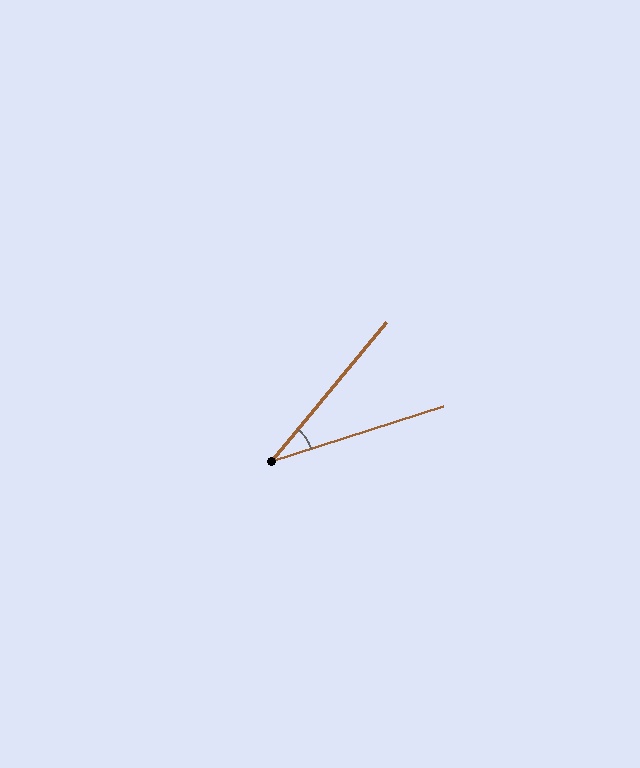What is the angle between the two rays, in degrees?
Approximately 33 degrees.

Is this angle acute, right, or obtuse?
It is acute.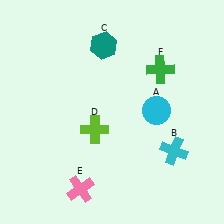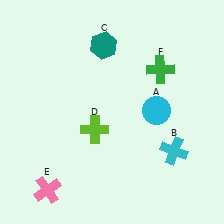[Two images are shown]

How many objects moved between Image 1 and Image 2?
1 object moved between the two images.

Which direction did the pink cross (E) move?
The pink cross (E) moved left.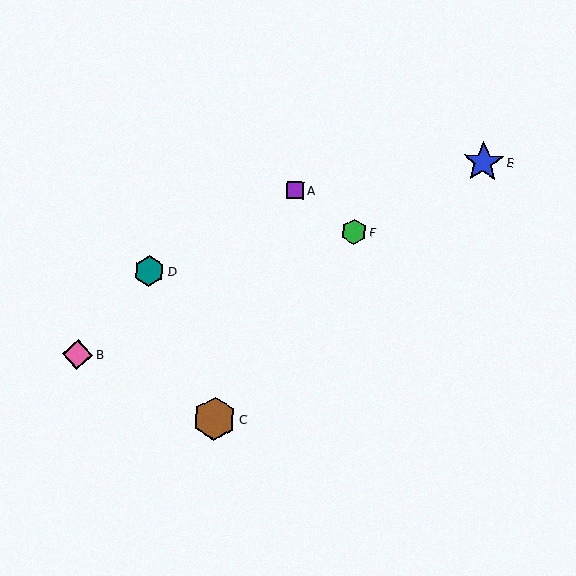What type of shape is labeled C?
Shape C is a brown hexagon.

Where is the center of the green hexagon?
The center of the green hexagon is at (354, 232).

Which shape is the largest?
The brown hexagon (labeled C) is the largest.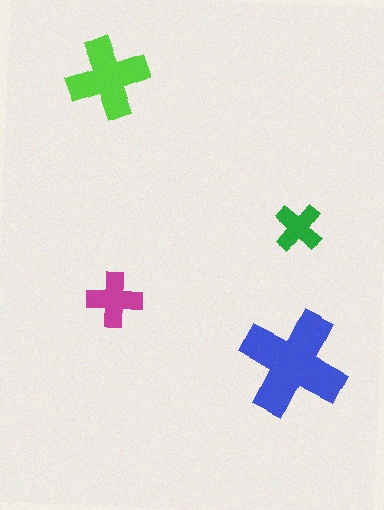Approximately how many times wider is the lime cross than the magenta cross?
About 1.5 times wider.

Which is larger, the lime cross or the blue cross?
The blue one.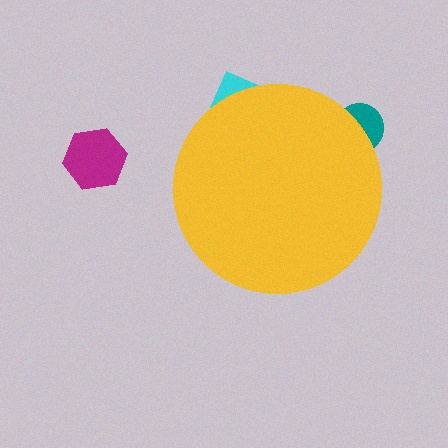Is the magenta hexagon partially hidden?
No, the magenta hexagon is fully visible.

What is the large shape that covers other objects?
A yellow circle.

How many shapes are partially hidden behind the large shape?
2 shapes are partially hidden.